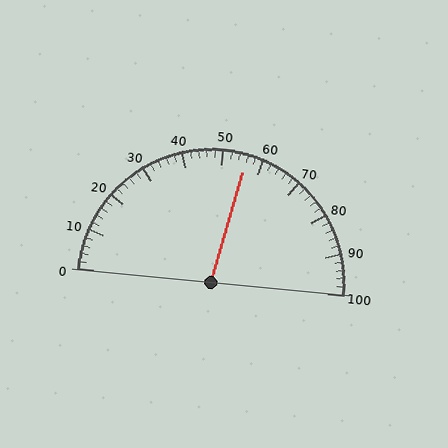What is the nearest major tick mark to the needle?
The nearest major tick mark is 60.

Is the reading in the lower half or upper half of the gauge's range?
The reading is in the upper half of the range (0 to 100).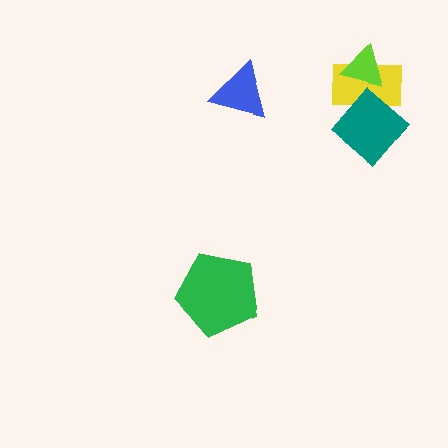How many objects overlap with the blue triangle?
0 objects overlap with the blue triangle.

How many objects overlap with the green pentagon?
0 objects overlap with the green pentagon.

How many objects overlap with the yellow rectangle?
2 objects overlap with the yellow rectangle.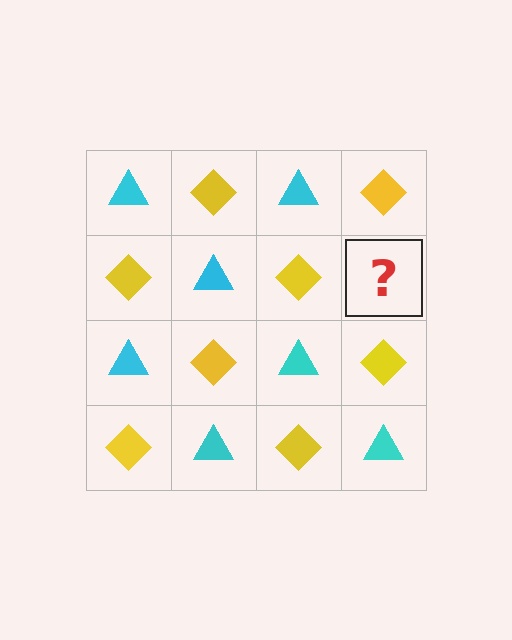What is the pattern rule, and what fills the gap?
The rule is that it alternates cyan triangle and yellow diamond in a checkerboard pattern. The gap should be filled with a cyan triangle.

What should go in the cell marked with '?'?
The missing cell should contain a cyan triangle.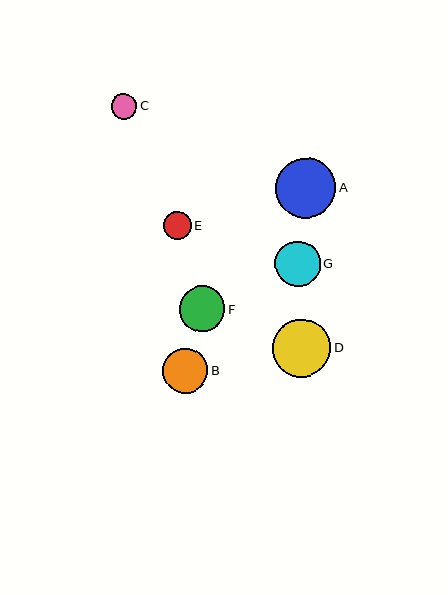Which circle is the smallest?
Circle C is the smallest with a size of approximately 26 pixels.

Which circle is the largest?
Circle A is the largest with a size of approximately 60 pixels.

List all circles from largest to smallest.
From largest to smallest: A, D, G, F, B, E, C.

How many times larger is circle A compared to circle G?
Circle A is approximately 1.3 times the size of circle G.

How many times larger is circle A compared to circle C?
Circle A is approximately 2.3 times the size of circle C.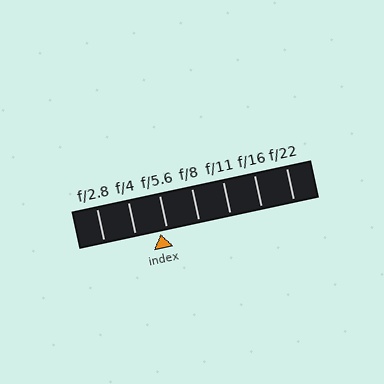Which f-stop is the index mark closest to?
The index mark is closest to f/5.6.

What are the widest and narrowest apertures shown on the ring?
The widest aperture shown is f/2.8 and the narrowest is f/22.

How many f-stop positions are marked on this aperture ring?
There are 7 f-stop positions marked.